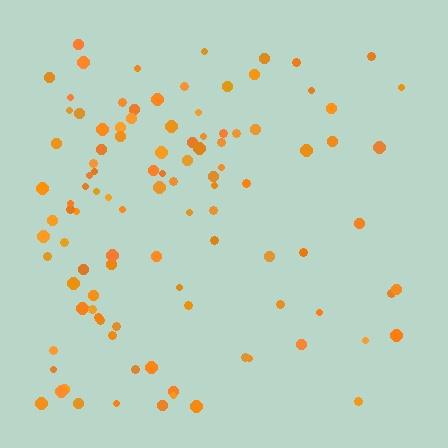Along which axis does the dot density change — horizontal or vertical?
Horizontal.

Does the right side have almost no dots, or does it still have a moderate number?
Still a moderate number, just noticeably fewer than the left.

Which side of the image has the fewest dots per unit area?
The right.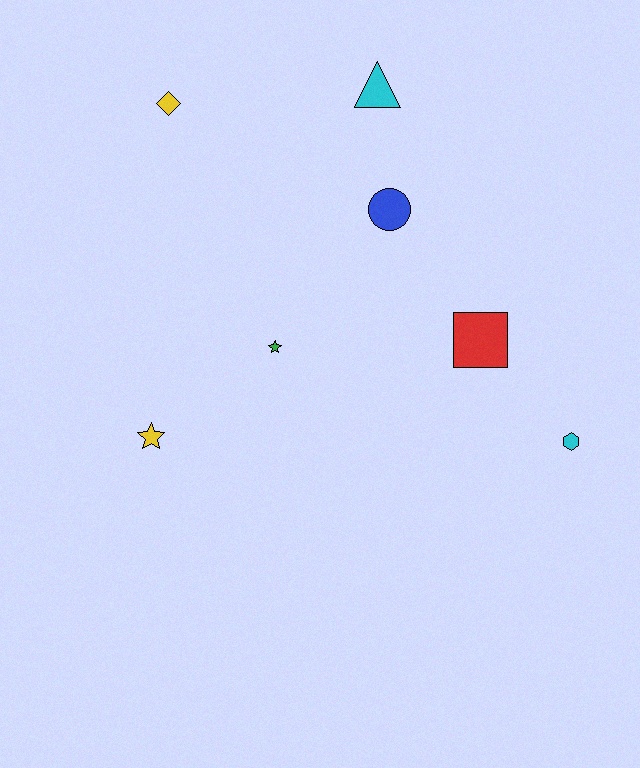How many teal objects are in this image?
There are no teal objects.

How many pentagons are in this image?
There are no pentagons.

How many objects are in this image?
There are 7 objects.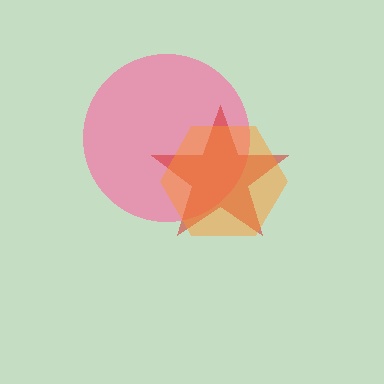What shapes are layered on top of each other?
The layered shapes are: a pink circle, a red star, an orange hexagon.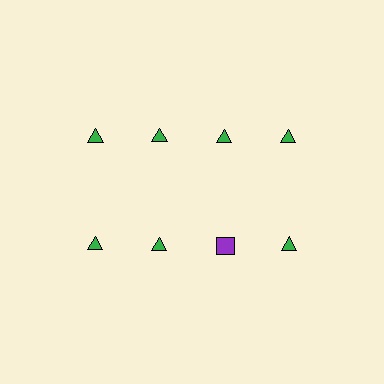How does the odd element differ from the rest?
It differs in both color (purple instead of green) and shape (square instead of triangle).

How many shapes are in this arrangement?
There are 8 shapes arranged in a grid pattern.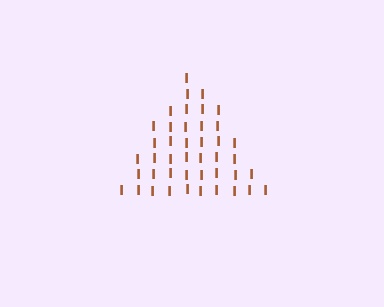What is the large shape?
The large shape is a triangle.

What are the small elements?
The small elements are letter I's.